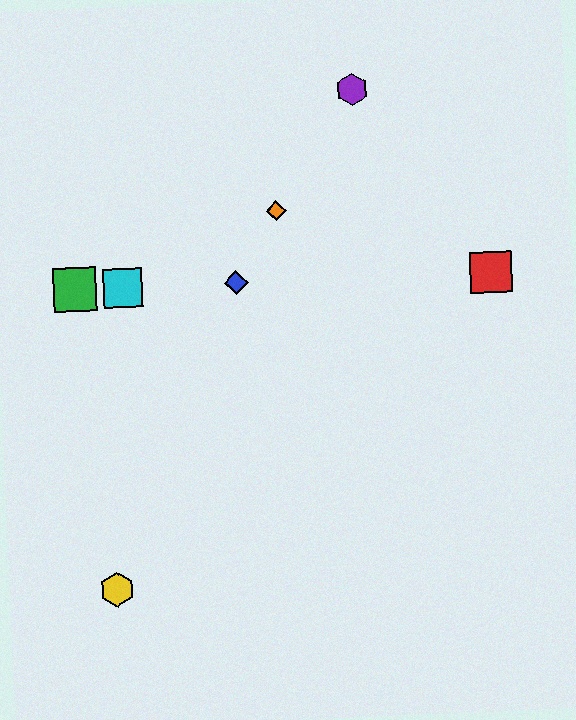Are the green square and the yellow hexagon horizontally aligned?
No, the green square is at y≈290 and the yellow hexagon is at y≈589.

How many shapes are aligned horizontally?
4 shapes (the red square, the blue diamond, the green square, the cyan square) are aligned horizontally.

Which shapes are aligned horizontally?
The red square, the blue diamond, the green square, the cyan square are aligned horizontally.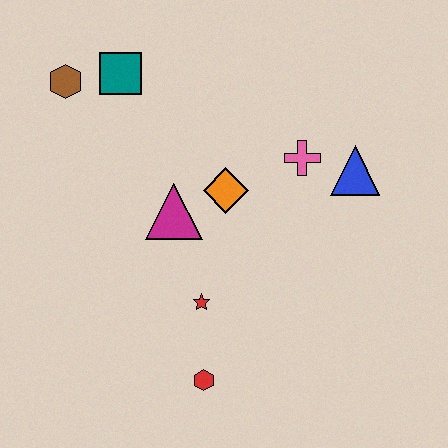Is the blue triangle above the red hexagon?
Yes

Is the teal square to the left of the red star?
Yes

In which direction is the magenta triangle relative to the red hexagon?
The magenta triangle is above the red hexagon.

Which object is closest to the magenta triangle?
The orange diamond is closest to the magenta triangle.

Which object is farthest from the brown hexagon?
The red hexagon is farthest from the brown hexagon.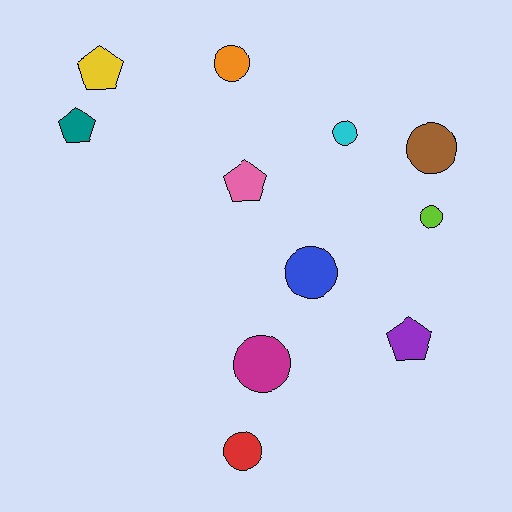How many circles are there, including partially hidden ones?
There are 7 circles.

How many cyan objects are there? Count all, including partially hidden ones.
There is 1 cyan object.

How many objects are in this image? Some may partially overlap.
There are 11 objects.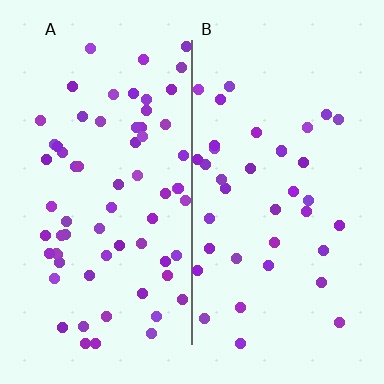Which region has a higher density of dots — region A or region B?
A (the left).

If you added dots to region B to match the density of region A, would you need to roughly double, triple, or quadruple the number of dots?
Approximately double.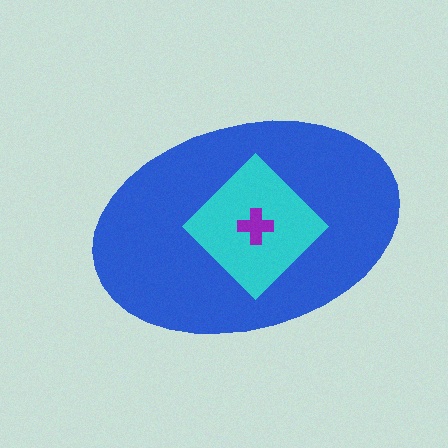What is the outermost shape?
The blue ellipse.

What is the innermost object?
The purple cross.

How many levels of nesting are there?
3.